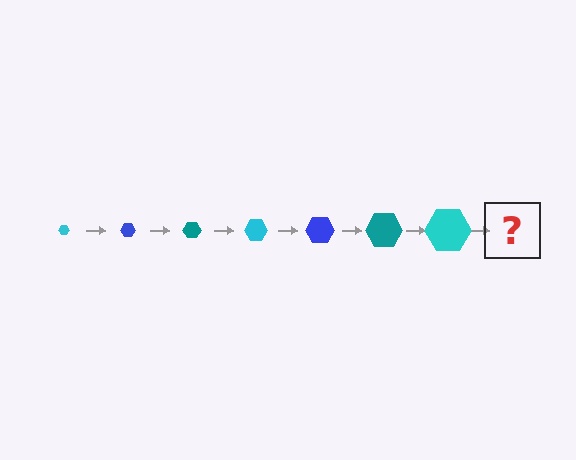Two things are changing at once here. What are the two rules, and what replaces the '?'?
The two rules are that the hexagon grows larger each step and the color cycles through cyan, blue, and teal. The '?' should be a blue hexagon, larger than the previous one.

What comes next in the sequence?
The next element should be a blue hexagon, larger than the previous one.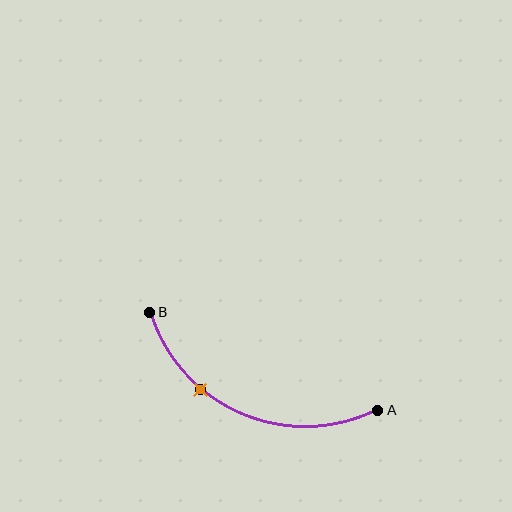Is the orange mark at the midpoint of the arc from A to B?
No. The orange mark lies on the arc but is closer to endpoint B. The arc midpoint would be at the point on the curve equidistant along the arc from both A and B.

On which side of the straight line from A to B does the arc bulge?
The arc bulges below the straight line connecting A and B.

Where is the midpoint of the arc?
The arc midpoint is the point on the curve farthest from the straight line joining A and B. It sits below that line.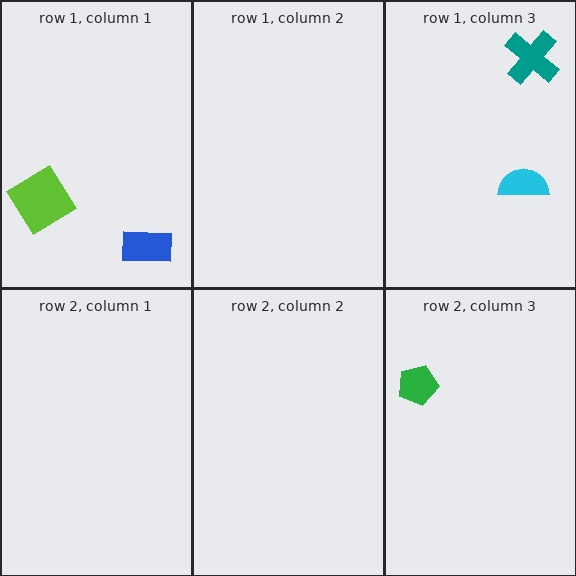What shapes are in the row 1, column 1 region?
The blue rectangle, the lime diamond.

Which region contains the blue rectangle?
The row 1, column 1 region.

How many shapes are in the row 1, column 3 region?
2.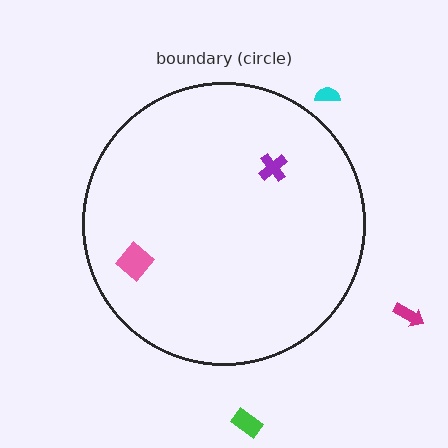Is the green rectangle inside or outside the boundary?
Outside.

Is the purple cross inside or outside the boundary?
Inside.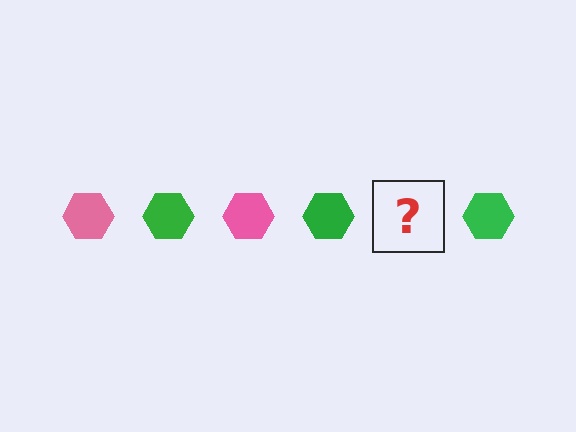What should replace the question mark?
The question mark should be replaced with a pink hexagon.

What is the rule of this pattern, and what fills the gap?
The rule is that the pattern cycles through pink, green hexagons. The gap should be filled with a pink hexagon.